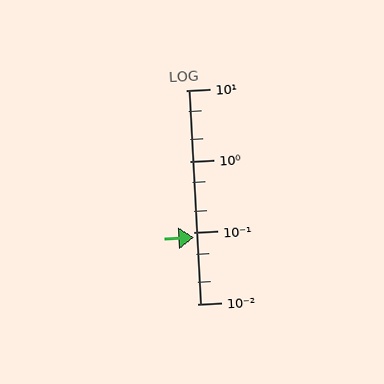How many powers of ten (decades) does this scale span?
The scale spans 3 decades, from 0.01 to 10.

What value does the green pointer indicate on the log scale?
The pointer indicates approximately 0.085.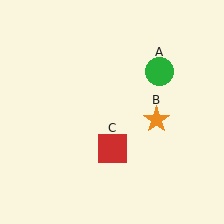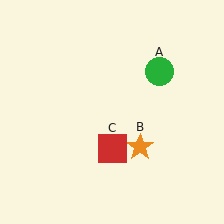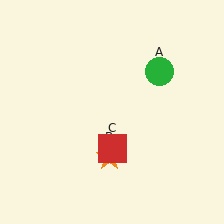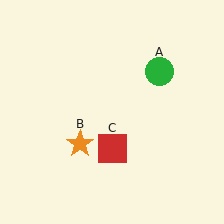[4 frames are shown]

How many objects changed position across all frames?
1 object changed position: orange star (object B).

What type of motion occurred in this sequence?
The orange star (object B) rotated clockwise around the center of the scene.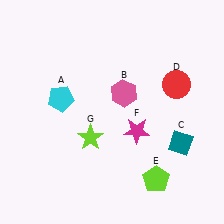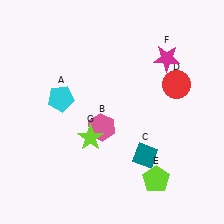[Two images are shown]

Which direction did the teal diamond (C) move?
The teal diamond (C) moved left.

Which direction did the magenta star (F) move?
The magenta star (F) moved up.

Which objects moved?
The objects that moved are: the pink hexagon (B), the teal diamond (C), the magenta star (F).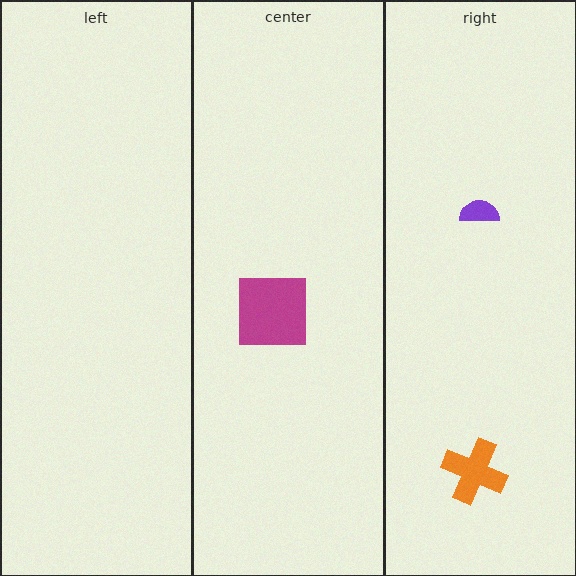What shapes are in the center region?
The magenta square.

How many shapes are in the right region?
2.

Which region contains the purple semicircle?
The right region.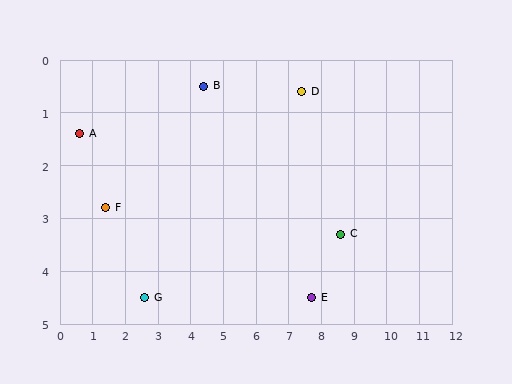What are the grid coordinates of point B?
Point B is at approximately (4.4, 0.5).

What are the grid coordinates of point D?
Point D is at approximately (7.4, 0.6).